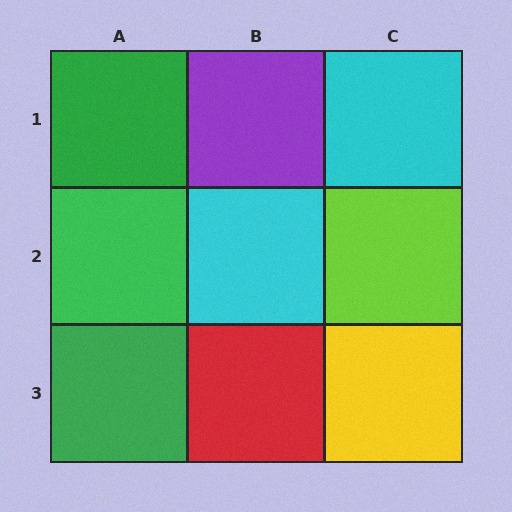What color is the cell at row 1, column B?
Purple.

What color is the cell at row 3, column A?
Green.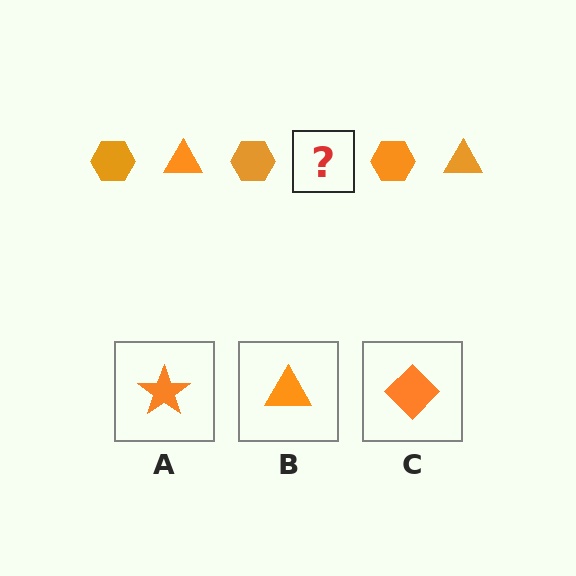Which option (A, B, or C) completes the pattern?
B.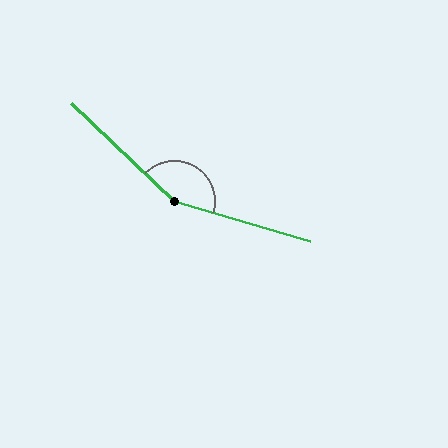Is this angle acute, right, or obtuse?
It is obtuse.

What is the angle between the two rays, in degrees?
Approximately 152 degrees.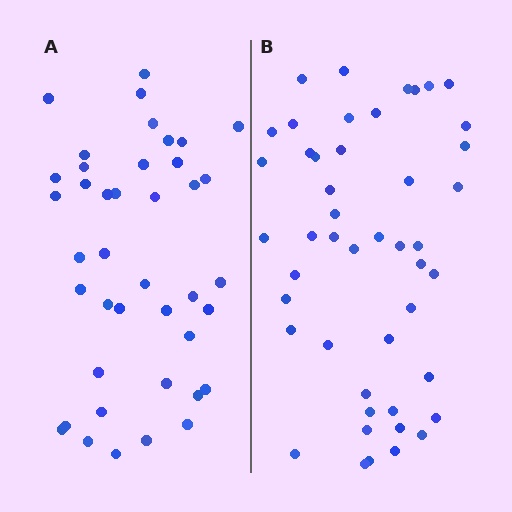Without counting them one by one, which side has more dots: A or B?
Region B (the right region) has more dots.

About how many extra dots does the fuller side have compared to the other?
Region B has about 6 more dots than region A.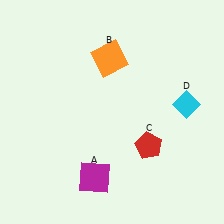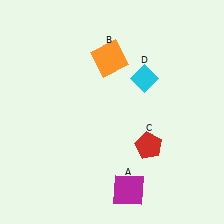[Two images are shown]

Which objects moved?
The objects that moved are: the magenta square (A), the cyan diamond (D).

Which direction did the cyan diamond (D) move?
The cyan diamond (D) moved left.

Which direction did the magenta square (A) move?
The magenta square (A) moved right.